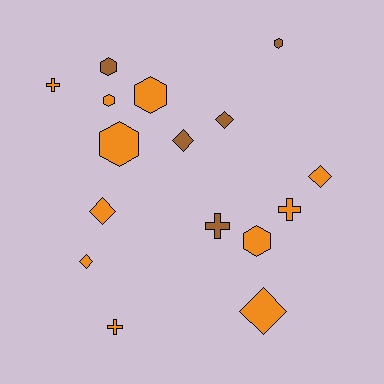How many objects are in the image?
There are 16 objects.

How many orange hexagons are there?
There are 4 orange hexagons.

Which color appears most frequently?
Orange, with 11 objects.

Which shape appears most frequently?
Diamond, with 6 objects.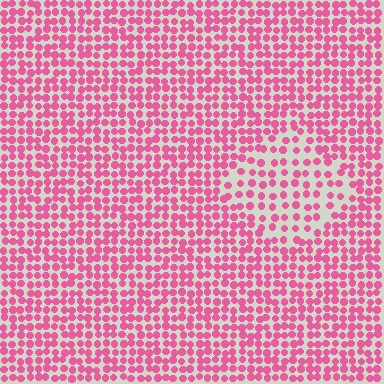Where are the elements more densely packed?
The elements are more densely packed outside the diamond boundary.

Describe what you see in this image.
The image contains small pink elements arranged at two different densities. A diamond-shaped region is visible where the elements are less densely packed than the surrounding area.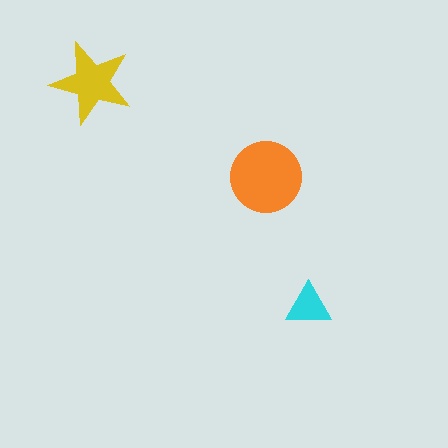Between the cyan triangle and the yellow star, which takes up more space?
The yellow star.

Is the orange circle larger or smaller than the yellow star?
Larger.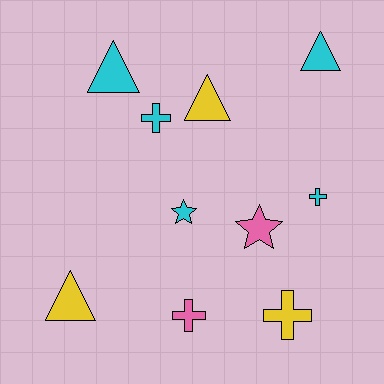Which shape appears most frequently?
Triangle, with 4 objects.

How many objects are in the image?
There are 10 objects.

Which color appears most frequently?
Cyan, with 5 objects.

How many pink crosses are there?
There is 1 pink cross.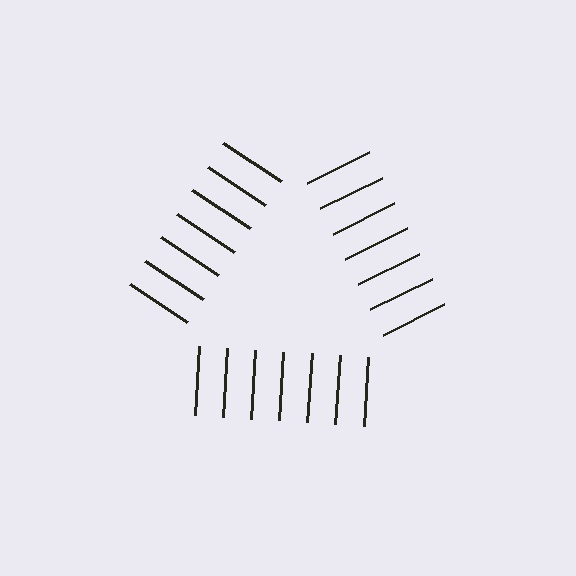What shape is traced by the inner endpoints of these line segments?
An illusory triangle — the line segments terminate on its edges but no continuous stroke is drawn.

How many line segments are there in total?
21 — 7 along each of the 3 edges.